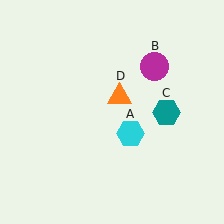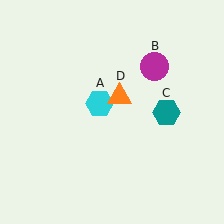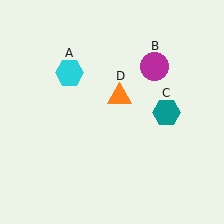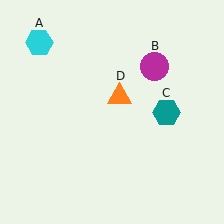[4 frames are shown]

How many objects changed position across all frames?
1 object changed position: cyan hexagon (object A).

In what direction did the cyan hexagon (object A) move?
The cyan hexagon (object A) moved up and to the left.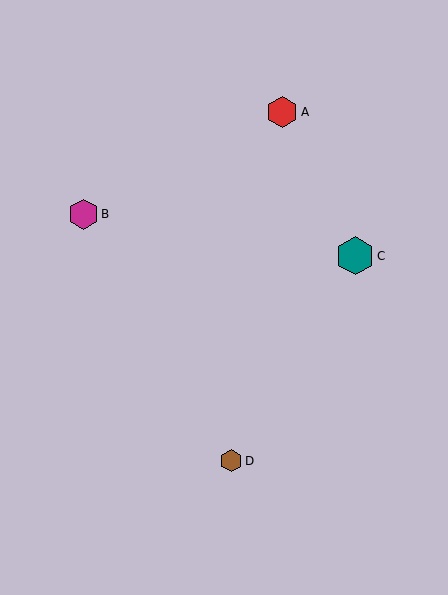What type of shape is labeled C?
Shape C is a teal hexagon.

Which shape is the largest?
The teal hexagon (labeled C) is the largest.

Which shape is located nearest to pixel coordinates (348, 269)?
The teal hexagon (labeled C) at (355, 256) is nearest to that location.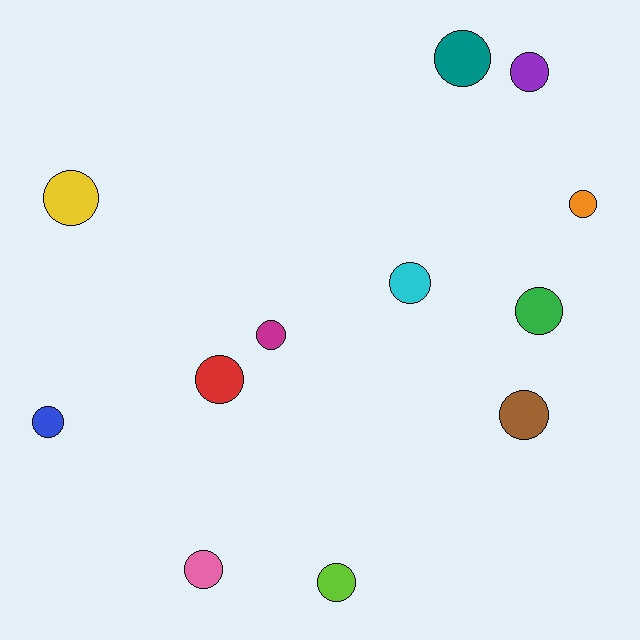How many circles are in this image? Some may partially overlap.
There are 12 circles.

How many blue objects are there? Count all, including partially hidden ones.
There is 1 blue object.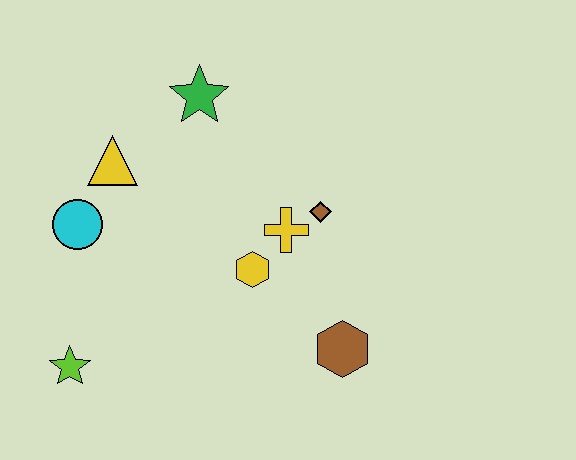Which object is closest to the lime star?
The cyan circle is closest to the lime star.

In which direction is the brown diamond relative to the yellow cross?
The brown diamond is to the right of the yellow cross.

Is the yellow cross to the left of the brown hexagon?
Yes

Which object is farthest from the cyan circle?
The brown hexagon is farthest from the cyan circle.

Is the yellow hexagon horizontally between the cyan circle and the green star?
No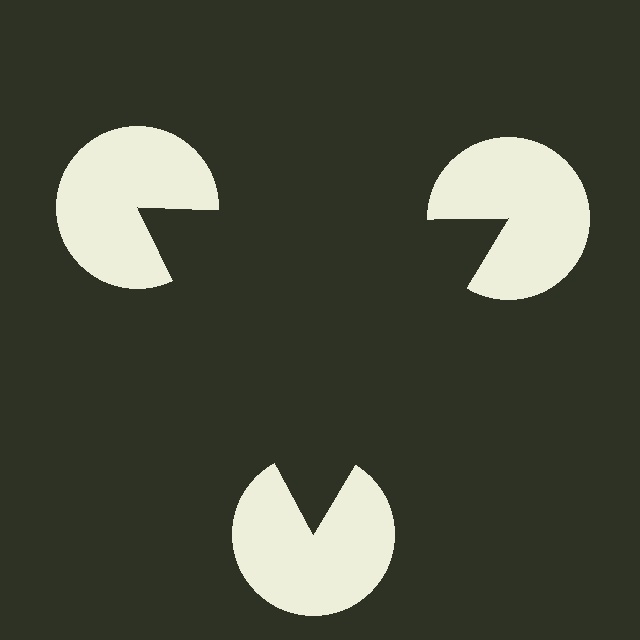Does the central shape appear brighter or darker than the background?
It typically appears slightly darker than the background, even though no actual brightness change is drawn.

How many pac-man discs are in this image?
There are 3 — one at each vertex of the illusory triangle.